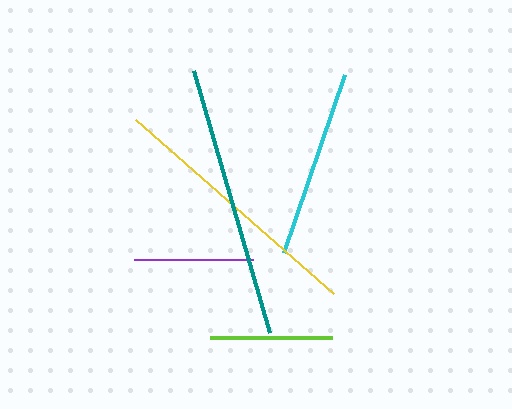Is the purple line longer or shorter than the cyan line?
The cyan line is longer than the purple line.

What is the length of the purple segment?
The purple segment is approximately 119 pixels long.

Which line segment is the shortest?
The purple line is the shortest at approximately 119 pixels.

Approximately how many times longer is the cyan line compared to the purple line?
The cyan line is approximately 1.6 times the length of the purple line.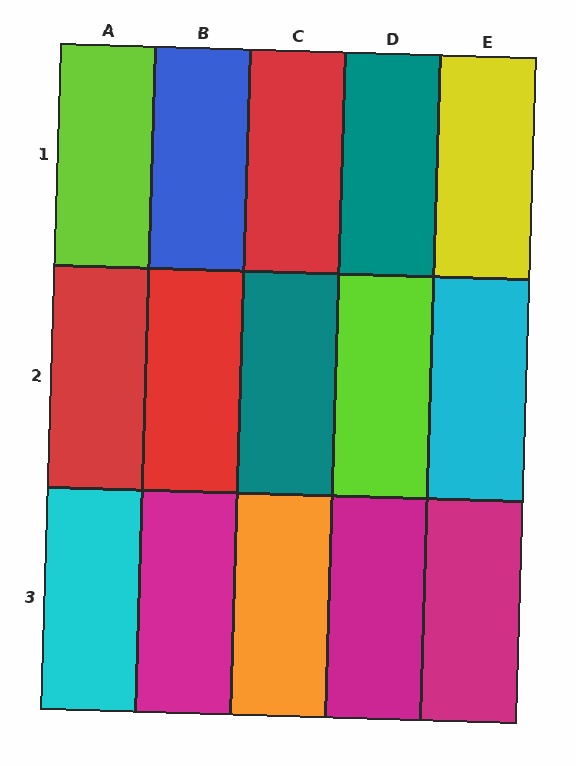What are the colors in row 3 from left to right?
Cyan, magenta, orange, magenta, magenta.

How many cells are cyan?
2 cells are cyan.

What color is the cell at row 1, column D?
Teal.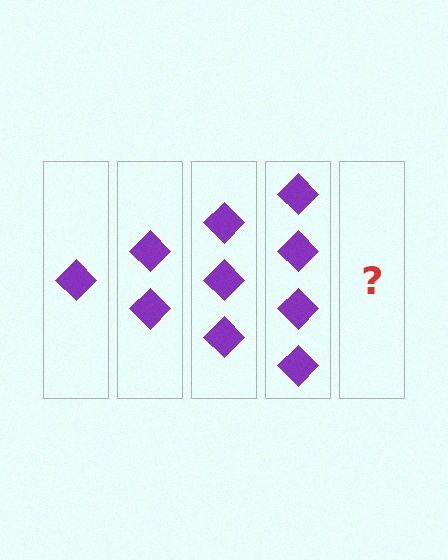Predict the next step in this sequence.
The next step is 5 diamonds.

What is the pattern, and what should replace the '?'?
The pattern is that each step adds one more diamond. The '?' should be 5 diamonds.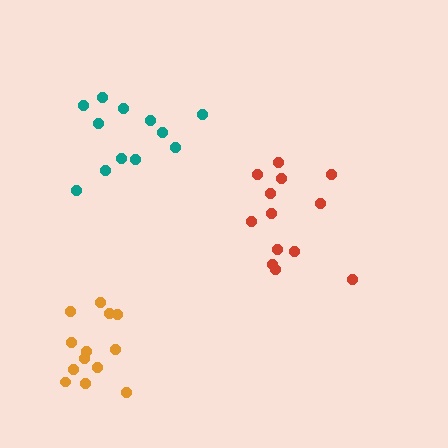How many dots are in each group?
Group 1: 13 dots, Group 2: 12 dots, Group 3: 13 dots (38 total).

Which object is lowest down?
The orange cluster is bottommost.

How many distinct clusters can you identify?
There are 3 distinct clusters.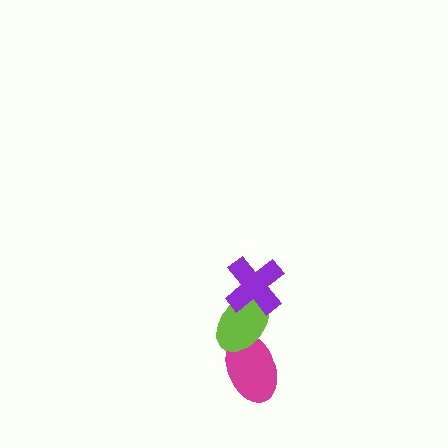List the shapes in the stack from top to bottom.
From top to bottom: the purple cross, the lime ellipse, the magenta ellipse.